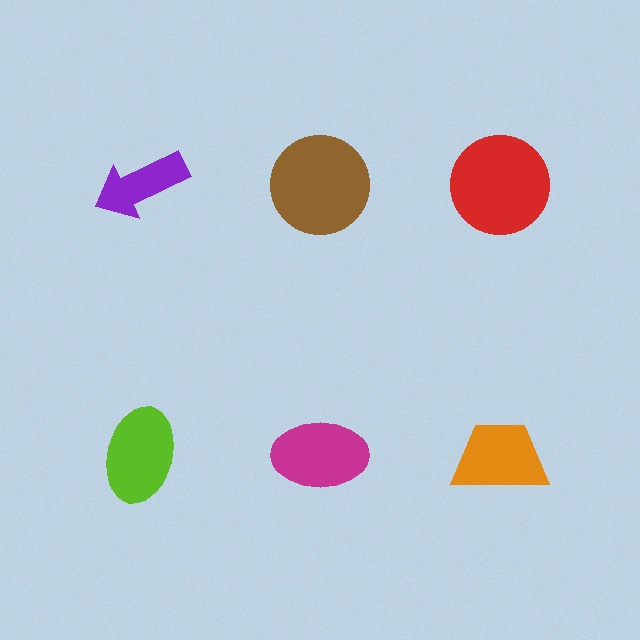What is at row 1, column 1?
A purple arrow.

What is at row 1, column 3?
A red circle.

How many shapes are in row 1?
3 shapes.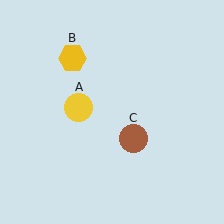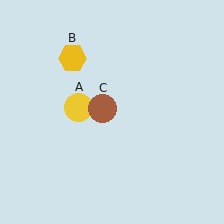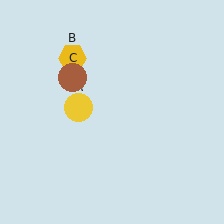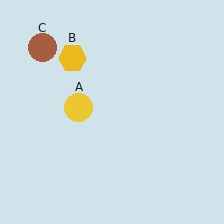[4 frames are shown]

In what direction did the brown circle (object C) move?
The brown circle (object C) moved up and to the left.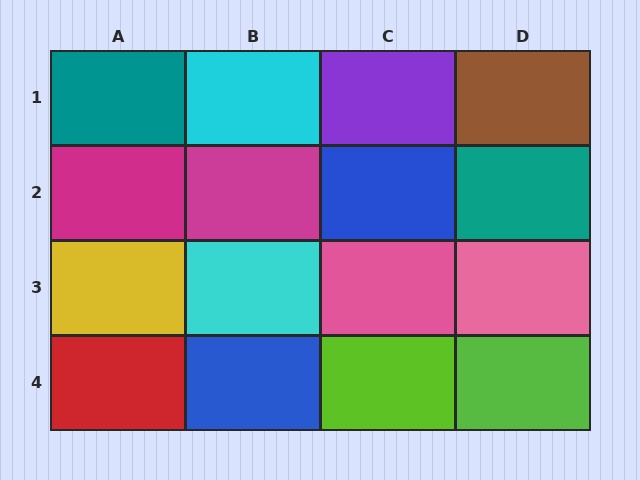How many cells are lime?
2 cells are lime.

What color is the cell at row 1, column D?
Brown.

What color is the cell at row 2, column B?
Magenta.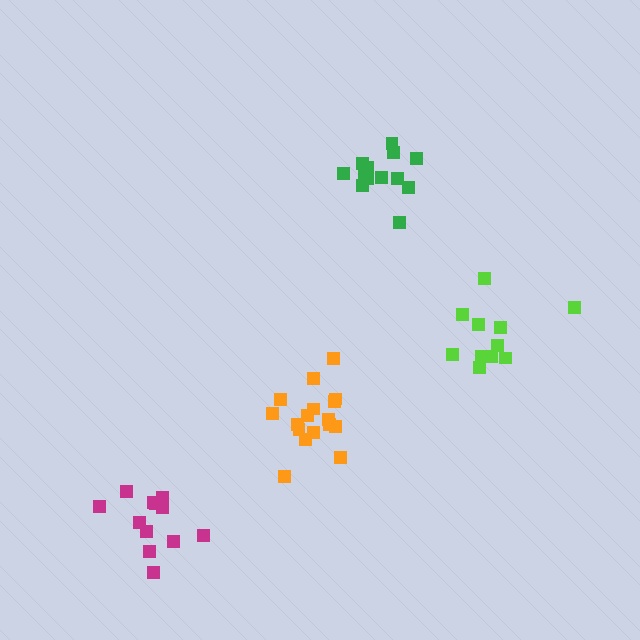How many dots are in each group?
Group 1: 11 dots, Group 2: 13 dots, Group 3: 17 dots, Group 4: 12 dots (53 total).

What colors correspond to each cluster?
The clusters are colored: lime, green, orange, magenta.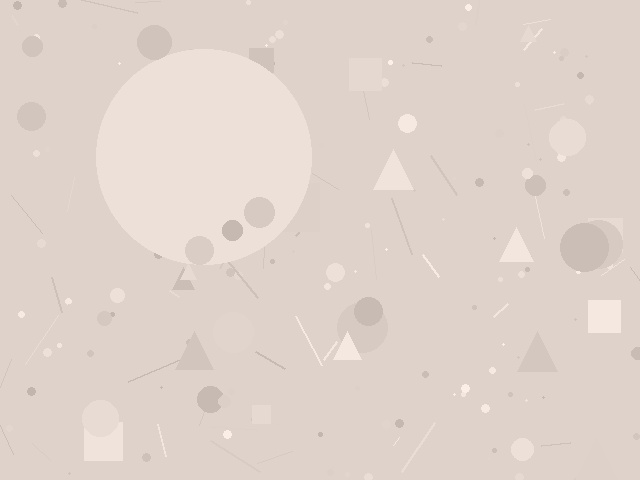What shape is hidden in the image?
A circle is hidden in the image.